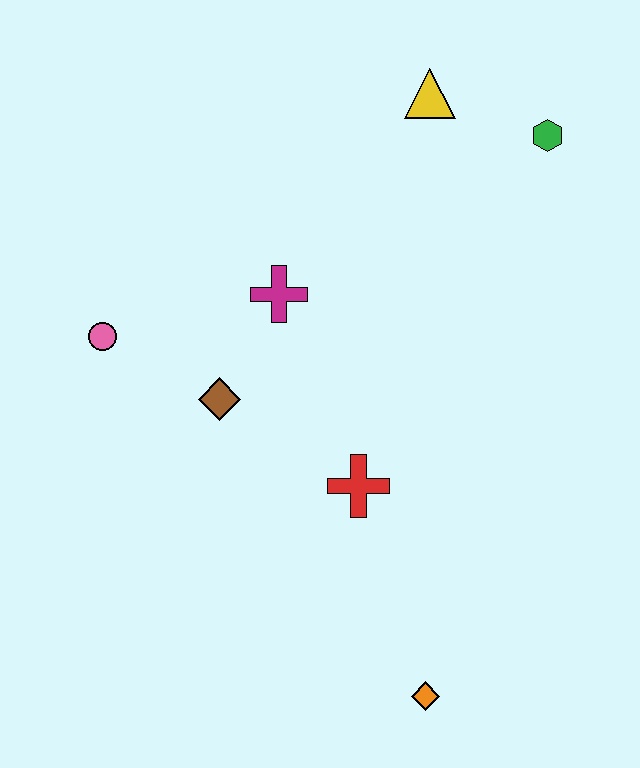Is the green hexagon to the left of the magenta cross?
No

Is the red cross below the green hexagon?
Yes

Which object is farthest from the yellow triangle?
The orange diamond is farthest from the yellow triangle.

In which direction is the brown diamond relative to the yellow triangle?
The brown diamond is below the yellow triangle.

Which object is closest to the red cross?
The brown diamond is closest to the red cross.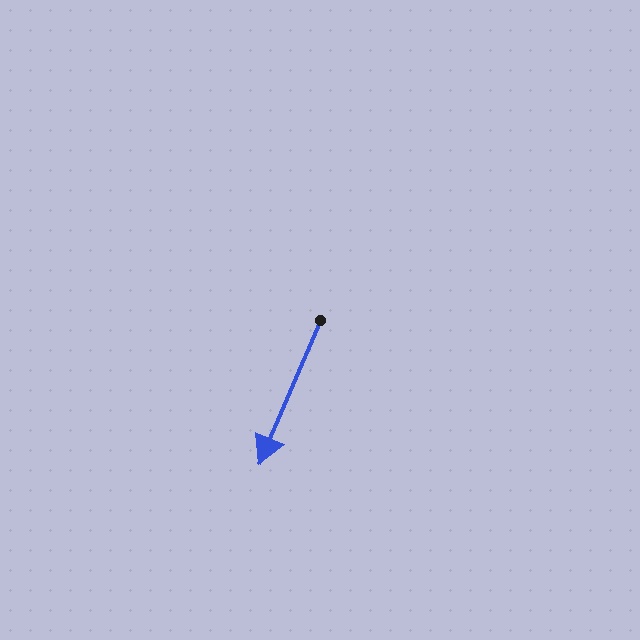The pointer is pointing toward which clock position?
Roughly 7 o'clock.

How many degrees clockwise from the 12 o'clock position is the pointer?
Approximately 203 degrees.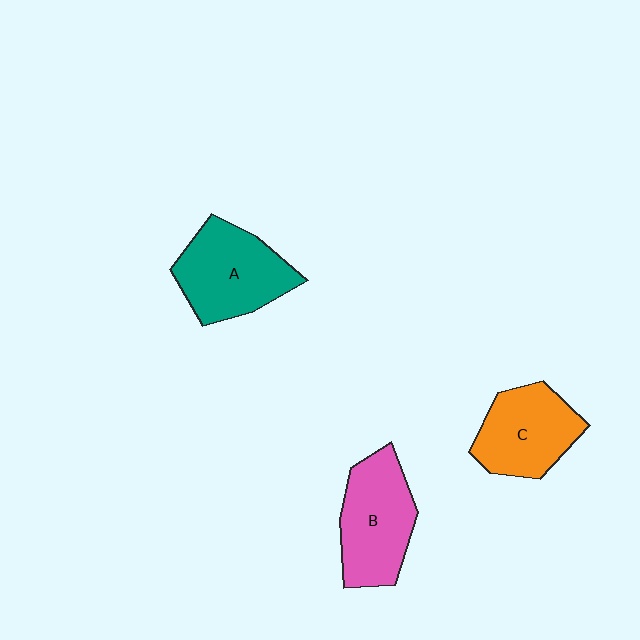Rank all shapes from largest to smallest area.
From largest to smallest: A (teal), B (pink), C (orange).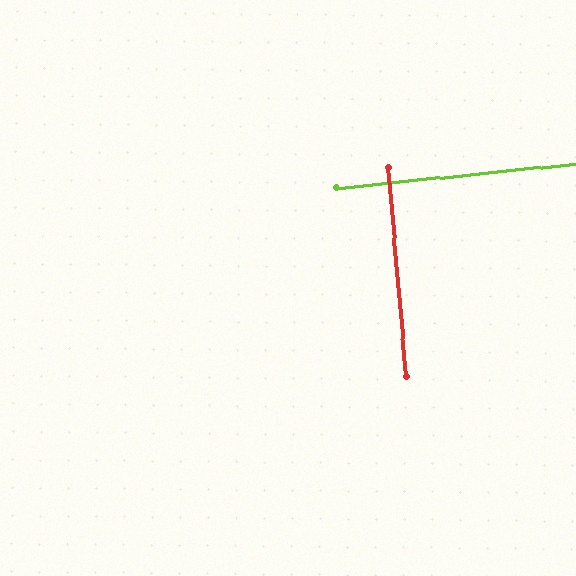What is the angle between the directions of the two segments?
Approximately 89 degrees.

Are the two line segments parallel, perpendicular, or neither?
Perpendicular — they meet at approximately 89°.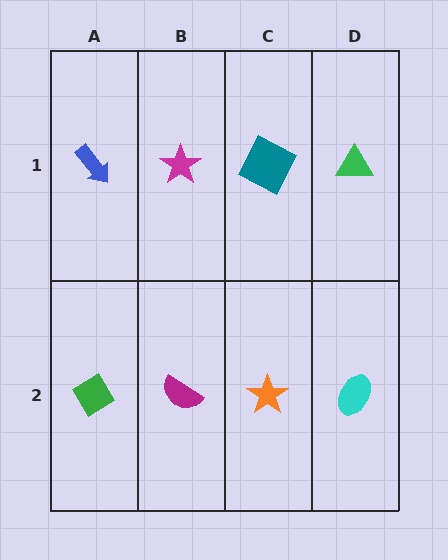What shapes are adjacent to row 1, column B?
A magenta semicircle (row 2, column B), a blue arrow (row 1, column A), a teal square (row 1, column C).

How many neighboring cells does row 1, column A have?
2.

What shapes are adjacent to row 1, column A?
A green diamond (row 2, column A), a magenta star (row 1, column B).